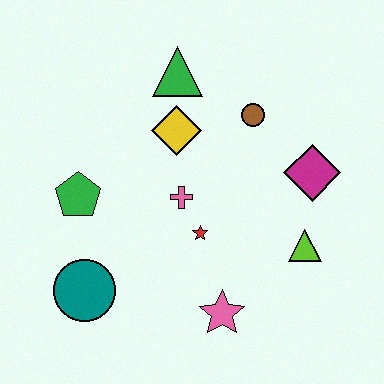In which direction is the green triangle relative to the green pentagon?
The green triangle is above the green pentagon.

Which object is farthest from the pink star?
The green triangle is farthest from the pink star.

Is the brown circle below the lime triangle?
No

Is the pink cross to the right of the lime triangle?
No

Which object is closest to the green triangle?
The yellow diamond is closest to the green triangle.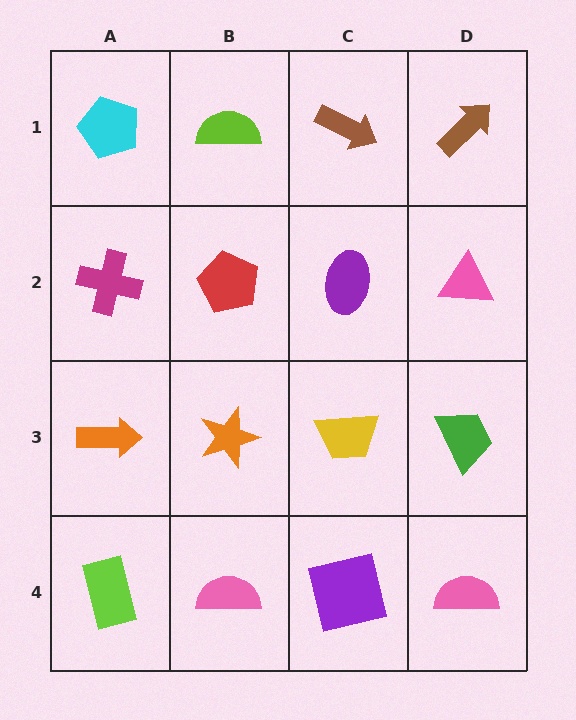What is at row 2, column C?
A purple ellipse.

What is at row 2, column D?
A pink triangle.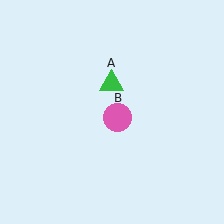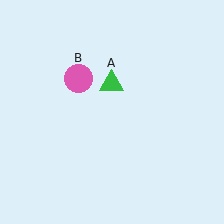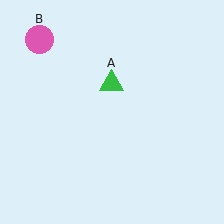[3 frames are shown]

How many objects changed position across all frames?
1 object changed position: pink circle (object B).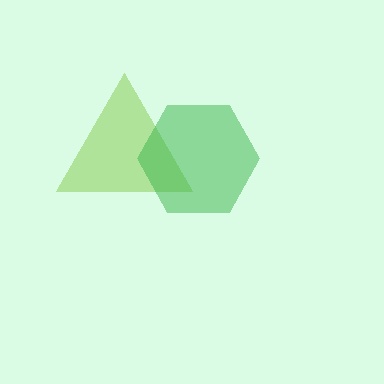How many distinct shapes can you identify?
There are 2 distinct shapes: a lime triangle, a green hexagon.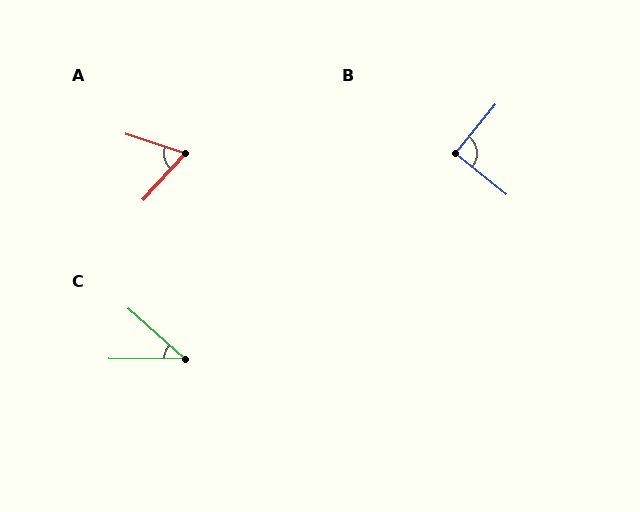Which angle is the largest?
B, at approximately 89 degrees.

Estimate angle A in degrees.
Approximately 66 degrees.